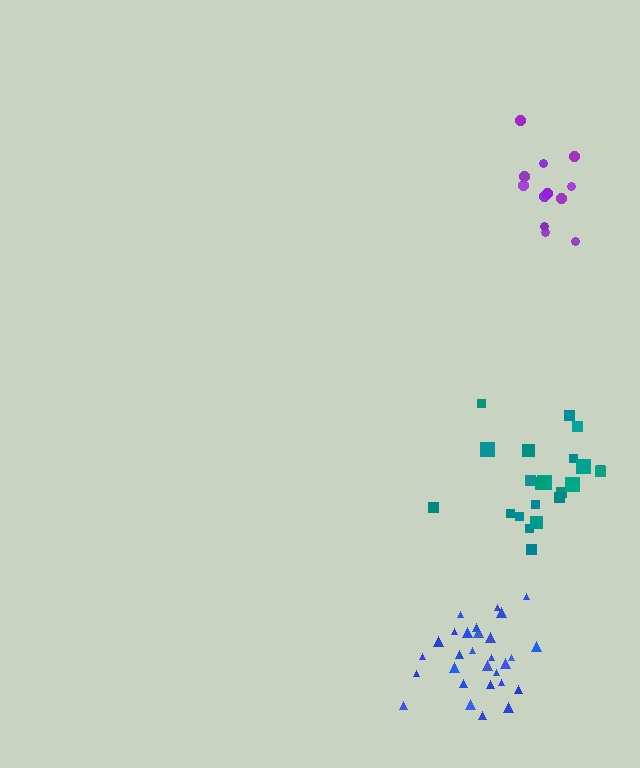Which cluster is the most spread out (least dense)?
Purple.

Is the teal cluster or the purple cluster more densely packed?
Teal.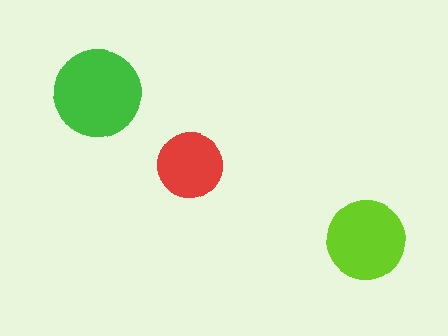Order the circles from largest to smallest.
the green one, the lime one, the red one.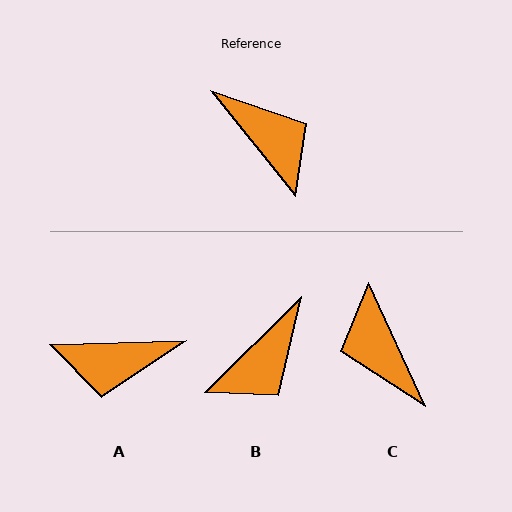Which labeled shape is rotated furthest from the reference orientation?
C, about 166 degrees away.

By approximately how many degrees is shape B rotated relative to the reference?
Approximately 84 degrees clockwise.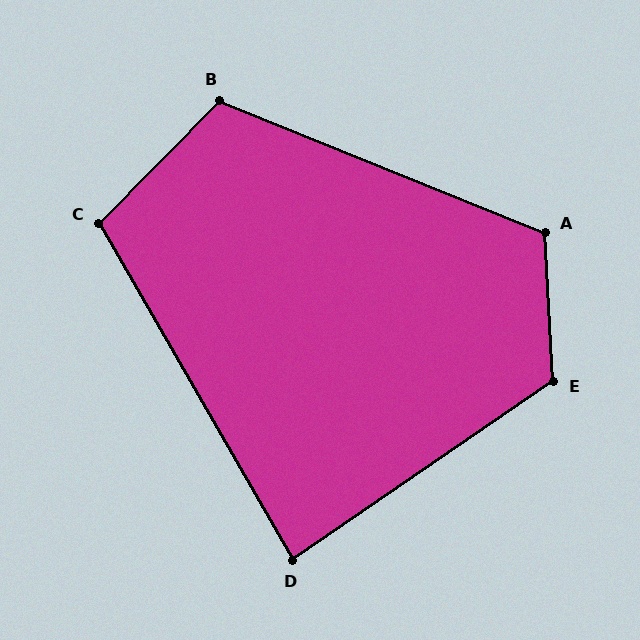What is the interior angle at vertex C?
Approximately 106 degrees (obtuse).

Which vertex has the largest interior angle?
E, at approximately 121 degrees.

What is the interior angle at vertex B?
Approximately 112 degrees (obtuse).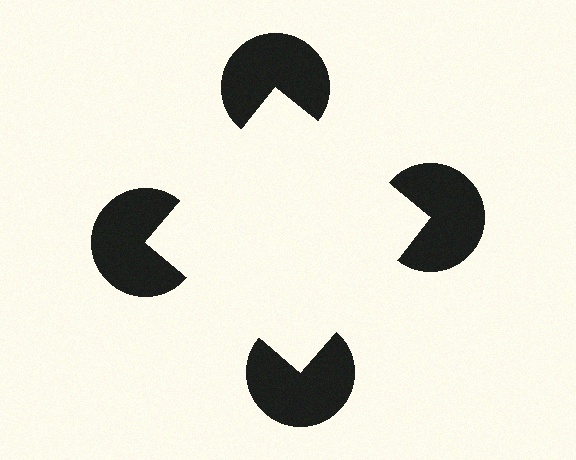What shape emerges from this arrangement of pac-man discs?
An illusory square — its edges are inferred from the aligned wedge cuts in the pac-man discs, not physically drawn.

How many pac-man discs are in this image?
There are 4 — one at each vertex of the illusory square.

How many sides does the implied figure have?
4 sides.